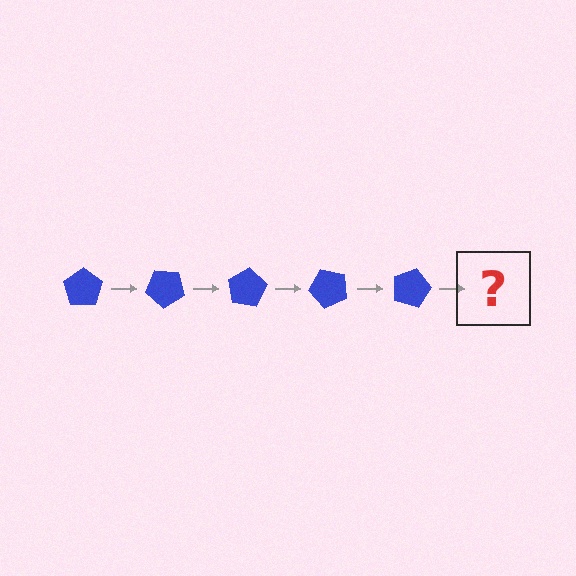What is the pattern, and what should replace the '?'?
The pattern is that the pentagon rotates 40 degrees each step. The '?' should be a blue pentagon rotated 200 degrees.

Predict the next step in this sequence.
The next step is a blue pentagon rotated 200 degrees.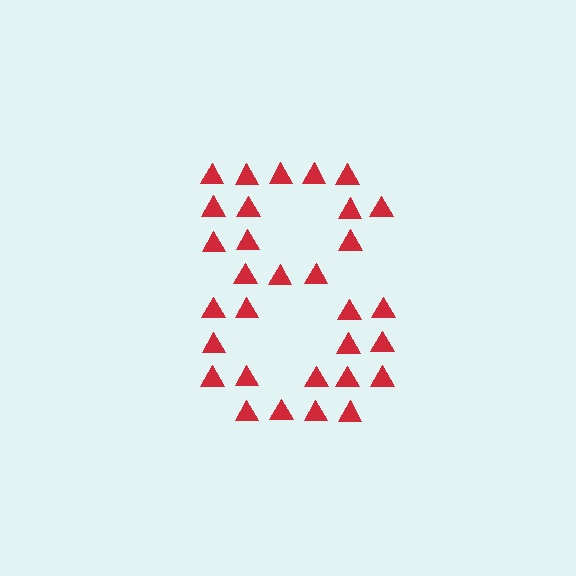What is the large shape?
The large shape is the digit 8.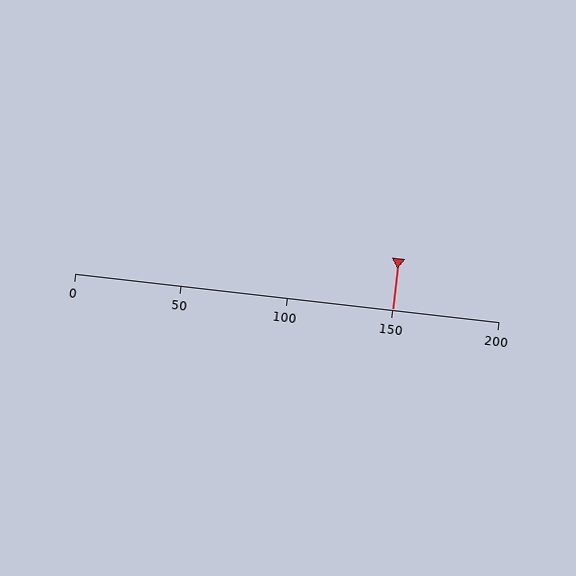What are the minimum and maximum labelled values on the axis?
The axis runs from 0 to 200.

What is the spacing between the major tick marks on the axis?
The major ticks are spaced 50 apart.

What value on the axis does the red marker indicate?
The marker indicates approximately 150.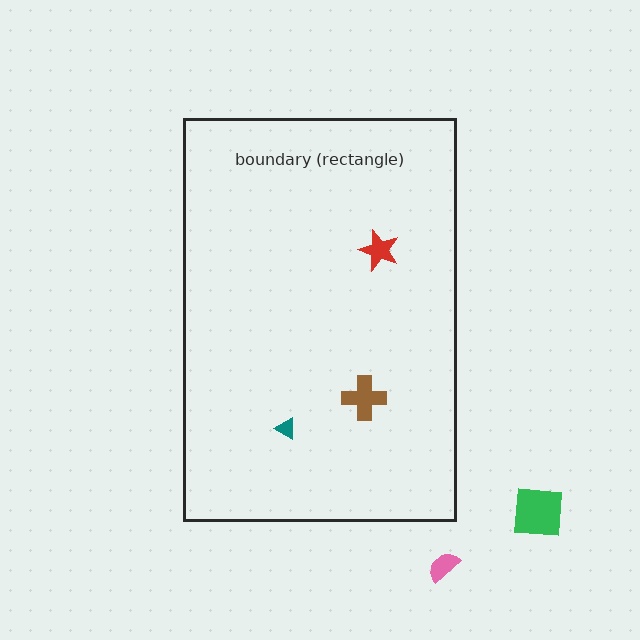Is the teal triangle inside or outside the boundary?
Inside.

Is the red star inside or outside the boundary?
Inside.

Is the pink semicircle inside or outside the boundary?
Outside.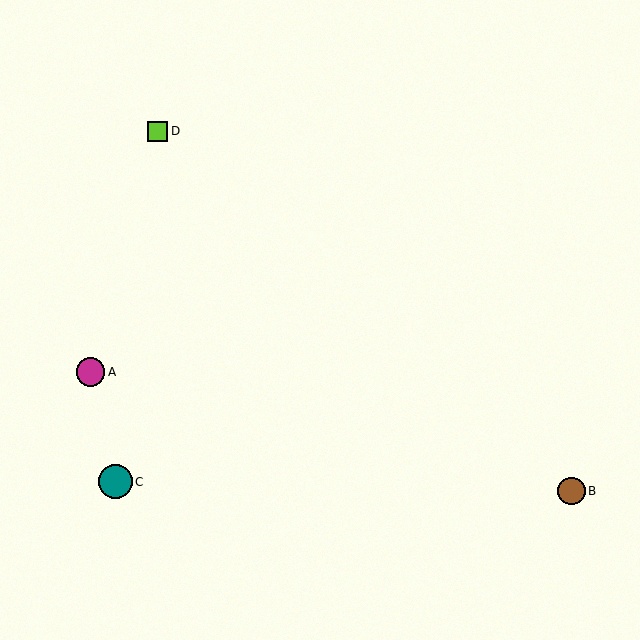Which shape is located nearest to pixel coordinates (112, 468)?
The teal circle (labeled C) at (115, 482) is nearest to that location.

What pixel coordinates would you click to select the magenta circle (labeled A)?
Click at (91, 372) to select the magenta circle A.